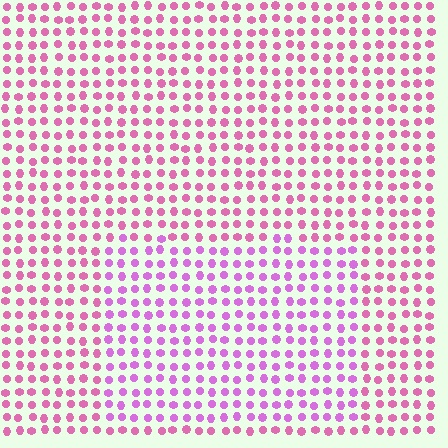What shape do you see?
I see a rectangle.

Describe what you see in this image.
The image is filled with small pink elements in a uniform arrangement. A rectangle-shaped region is visible where the elements are tinted to a slightly different hue, forming a subtle color boundary.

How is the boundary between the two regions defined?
The boundary is defined purely by a slight shift in hue (about 28 degrees). Spacing, size, and orientation are identical on both sides.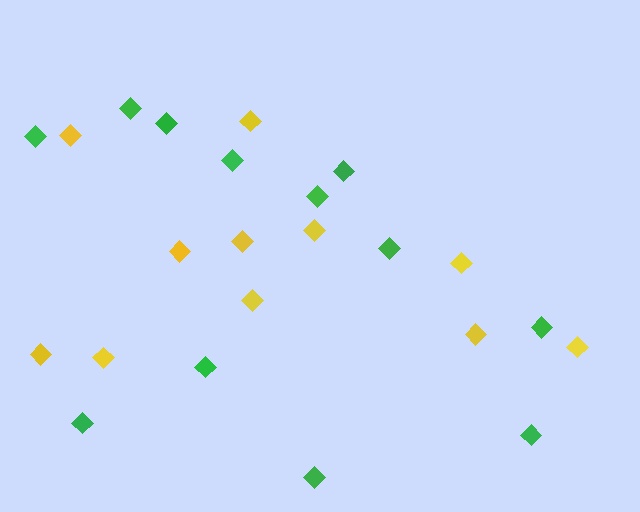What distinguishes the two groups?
There are 2 groups: one group of yellow diamonds (11) and one group of green diamonds (12).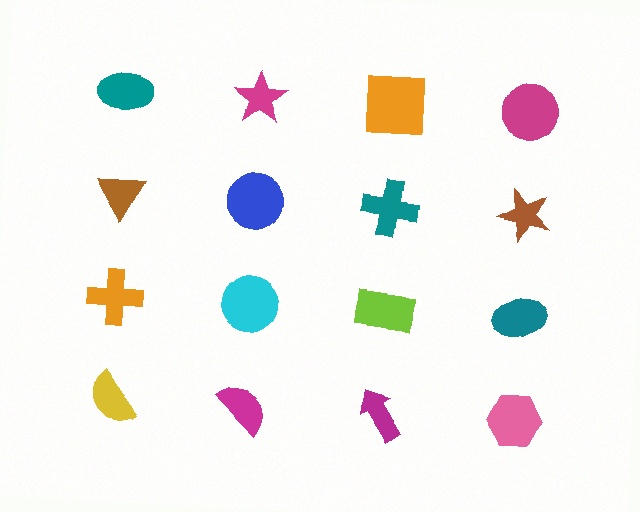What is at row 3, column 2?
A cyan circle.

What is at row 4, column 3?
A magenta arrow.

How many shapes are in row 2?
4 shapes.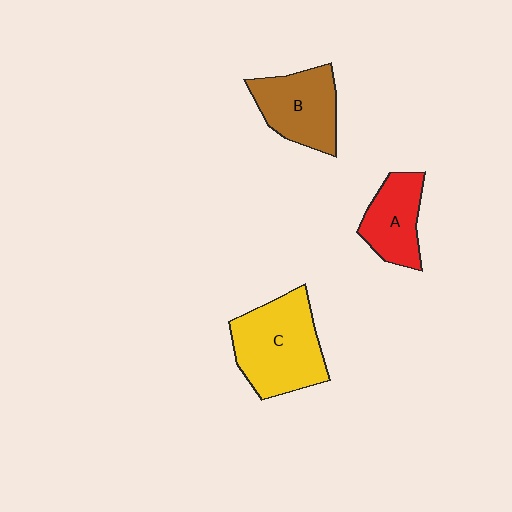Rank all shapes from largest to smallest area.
From largest to smallest: C (yellow), B (brown), A (red).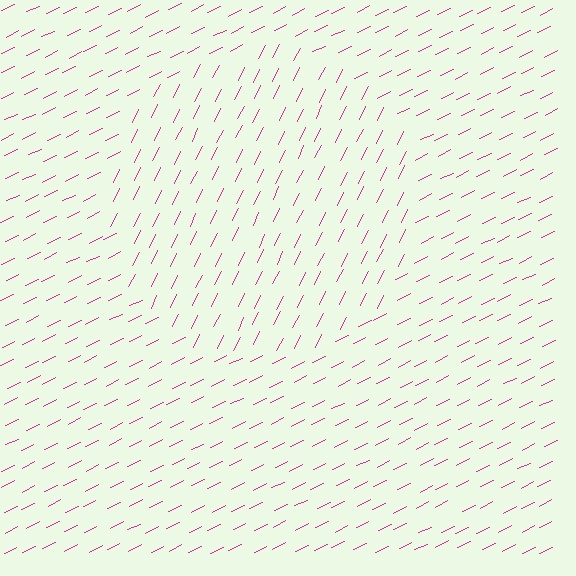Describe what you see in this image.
The image is filled with small magenta line segments. A circle region in the image has lines oriented differently from the surrounding lines, creating a visible texture boundary.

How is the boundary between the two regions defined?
The boundary is defined purely by a change in line orientation (approximately 38 degrees difference). All lines are the same color and thickness.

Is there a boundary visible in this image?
Yes, there is a texture boundary formed by a change in line orientation.